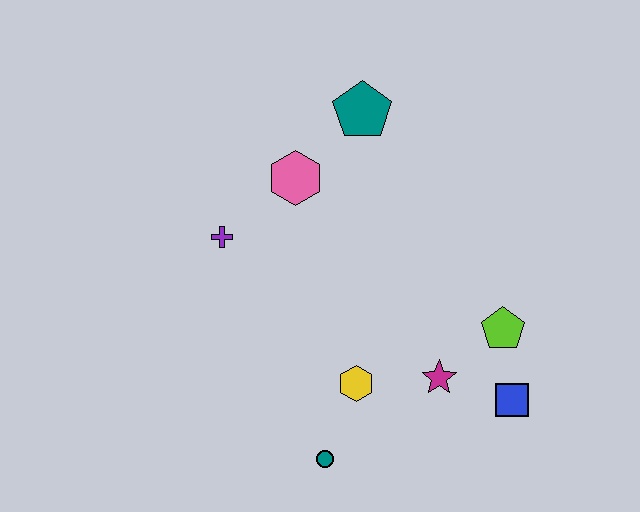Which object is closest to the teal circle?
The yellow hexagon is closest to the teal circle.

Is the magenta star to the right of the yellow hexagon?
Yes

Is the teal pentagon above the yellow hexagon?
Yes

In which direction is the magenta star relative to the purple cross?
The magenta star is to the right of the purple cross.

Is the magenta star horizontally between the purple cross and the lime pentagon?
Yes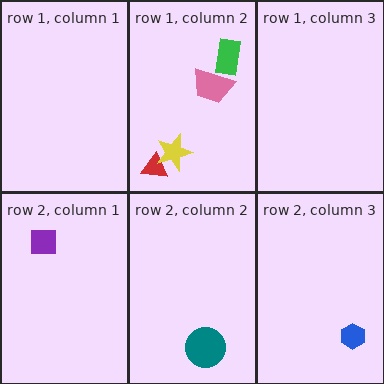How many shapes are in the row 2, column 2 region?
1.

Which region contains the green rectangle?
The row 1, column 2 region.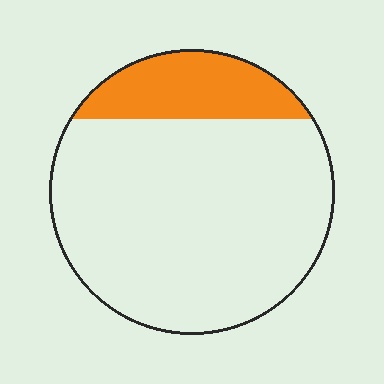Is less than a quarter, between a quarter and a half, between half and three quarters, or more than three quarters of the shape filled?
Less than a quarter.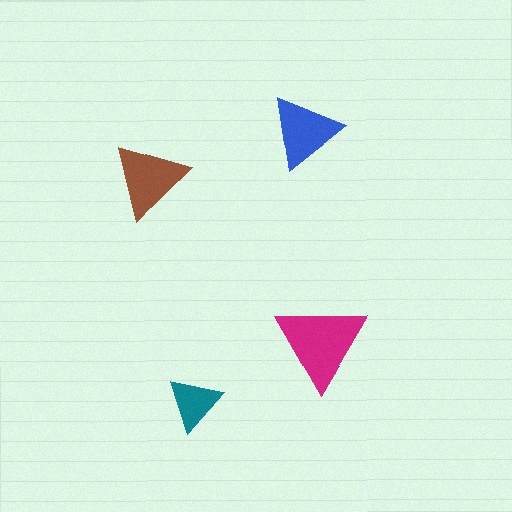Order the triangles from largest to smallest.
the magenta one, the brown one, the blue one, the teal one.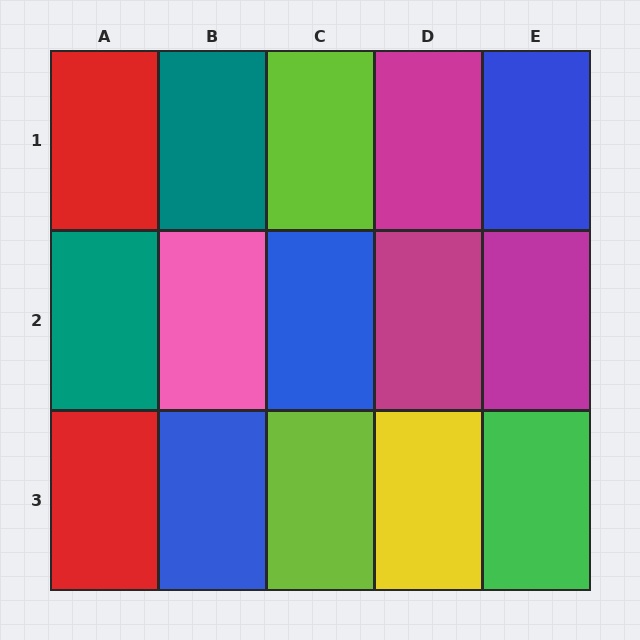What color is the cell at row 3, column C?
Lime.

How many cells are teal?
2 cells are teal.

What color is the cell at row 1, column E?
Blue.